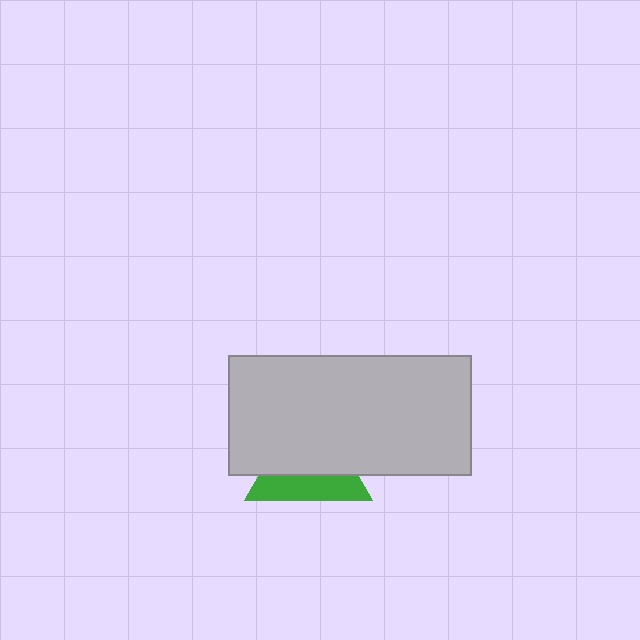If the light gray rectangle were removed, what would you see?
You would see the complete green triangle.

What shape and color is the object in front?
The object in front is a light gray rectangle.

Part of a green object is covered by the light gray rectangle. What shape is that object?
It is a triangle.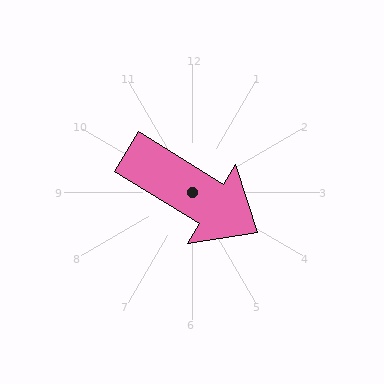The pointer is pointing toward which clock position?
Roughly 4 o'clock.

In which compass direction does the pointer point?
Southeast.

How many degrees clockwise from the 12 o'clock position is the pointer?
Approximately 122 degrees.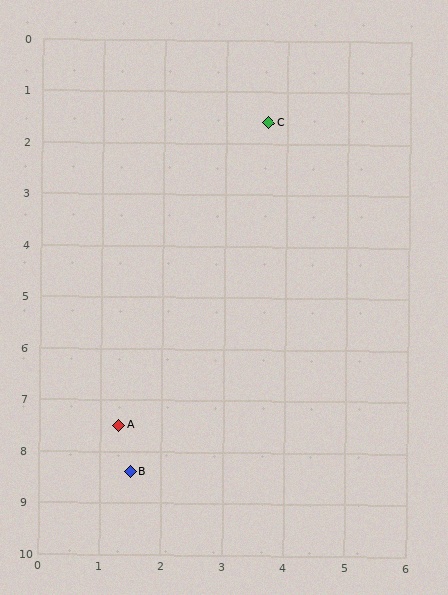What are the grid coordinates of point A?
Point A is at approximately (1.3, 7.5).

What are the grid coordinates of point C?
Point C is at approximately (3.7, 1.6).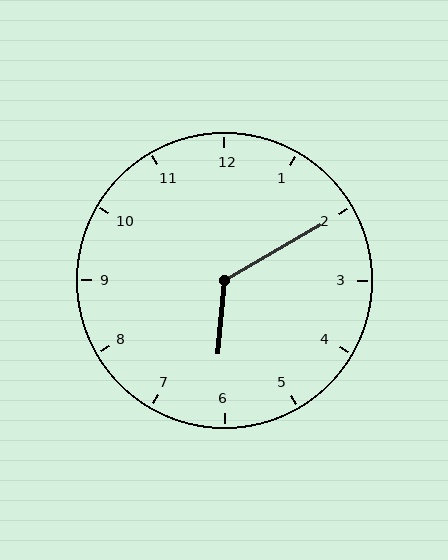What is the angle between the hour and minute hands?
Approximately 125 degrees.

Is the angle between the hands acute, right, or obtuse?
It is obtuse.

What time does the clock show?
6:10.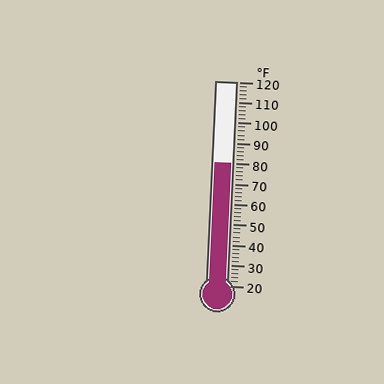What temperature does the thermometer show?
The thermometer shows approximately 80°F.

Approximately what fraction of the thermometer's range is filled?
The thermometer is filled to approximately 60% of its range.